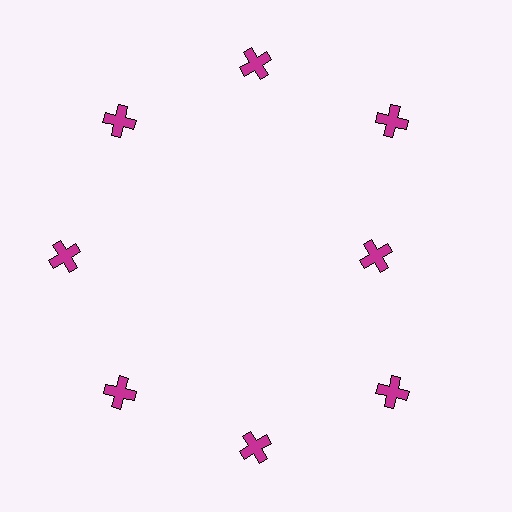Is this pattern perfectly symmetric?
No. The 8 magenta crosses are arranged in a ring, but one element near the 3 o'clock position is pulled inward toward the center, breaking the 8-fold rotational symmetry.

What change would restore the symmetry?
The symmetry would be restored by moving it outward, back onto the ring so that all 8 crosses sit at equal angles and equal distance from the center.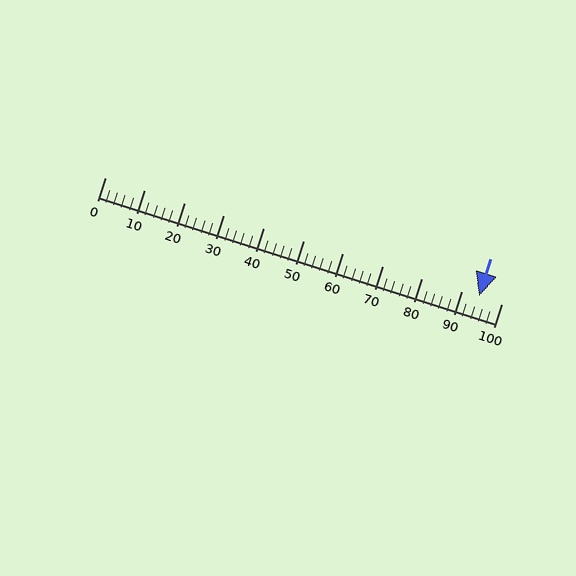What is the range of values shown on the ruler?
The ruler shows values from 0 to 100.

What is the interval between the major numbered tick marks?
The major tick marks are spaced 10 units apart.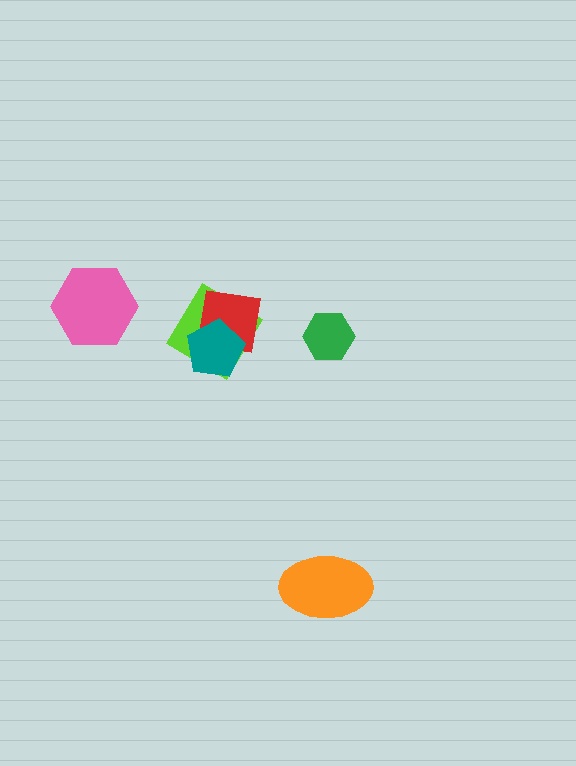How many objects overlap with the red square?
2 objects overlap with the red square.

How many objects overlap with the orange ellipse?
0 objects overlap with the orange ellipse.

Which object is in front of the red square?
The teal pentagon is in front of the red square.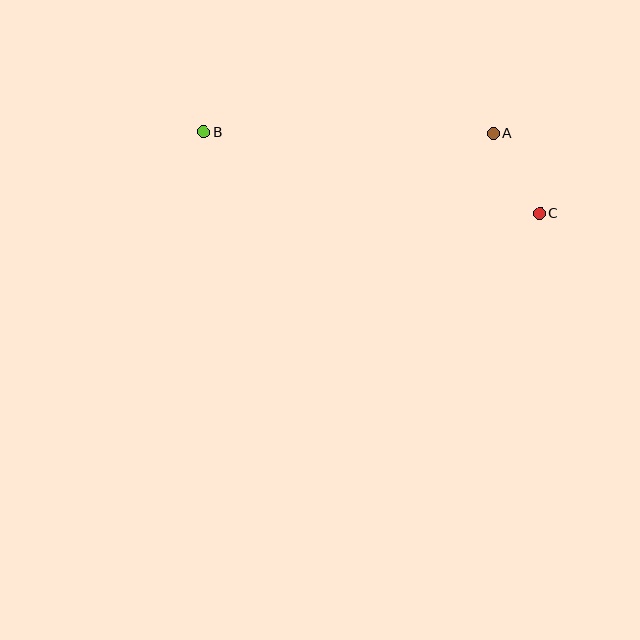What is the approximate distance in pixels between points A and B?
The distance between A and B is approximately 289 pixels.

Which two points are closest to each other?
Points A and C are closest to each other.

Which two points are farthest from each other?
Points B and C are farthest from each other.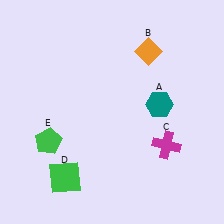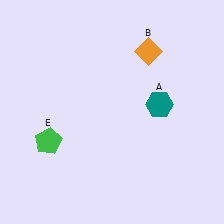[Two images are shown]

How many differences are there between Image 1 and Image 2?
There are 2 differences between the two images.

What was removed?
The green square (D), the magenta cross (C) were removed in Image 2.